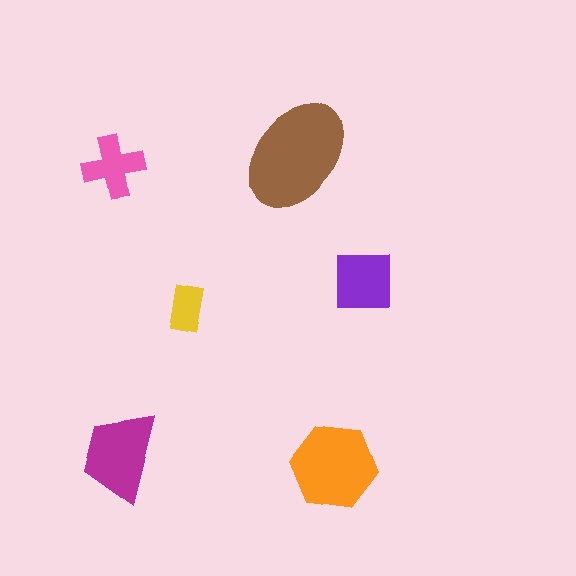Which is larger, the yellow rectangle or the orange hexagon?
The orange hexagon.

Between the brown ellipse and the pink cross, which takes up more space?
The brown ellipse.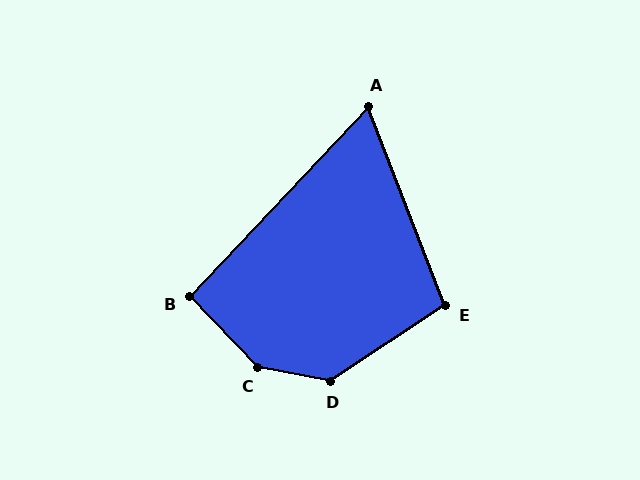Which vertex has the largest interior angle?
C, at approximately 145 degrees.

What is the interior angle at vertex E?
Approximately 102 degrees (obtuse).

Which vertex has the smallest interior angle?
A, at approximately 64 degrees.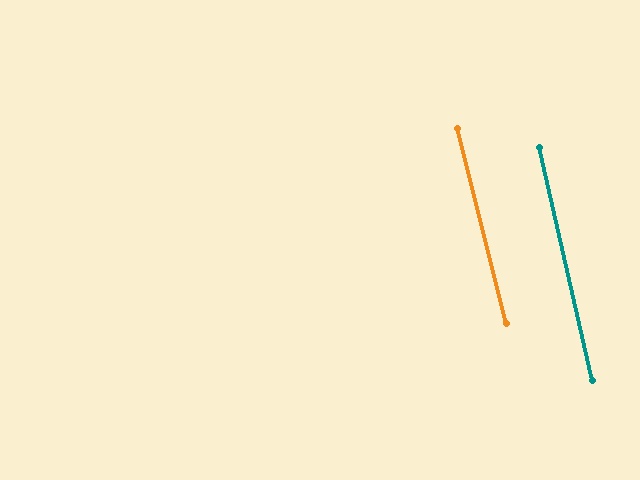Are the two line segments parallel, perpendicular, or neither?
Parallel — their directions differ by only 1.4°.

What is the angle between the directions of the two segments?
Approximately 1 degree.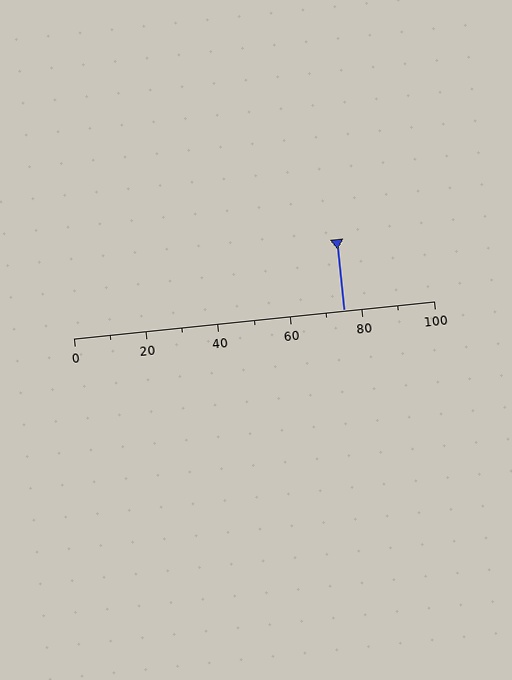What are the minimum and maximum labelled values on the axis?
The axis runs from 0 to 100.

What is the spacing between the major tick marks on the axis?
The major ticks are spaced 20 apart.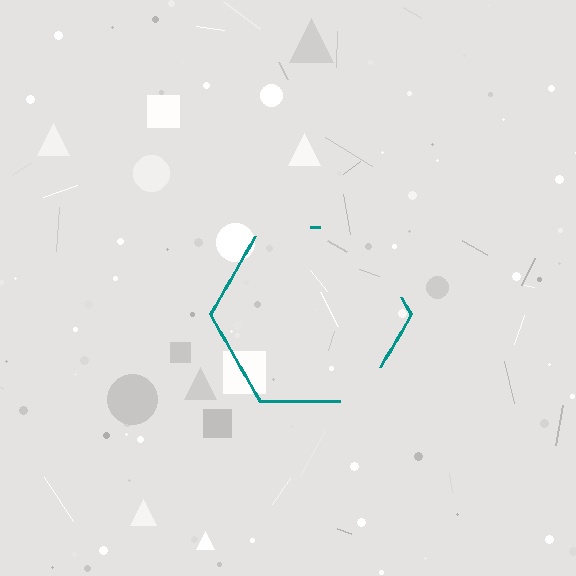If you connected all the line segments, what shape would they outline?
They would outline a hexagon.